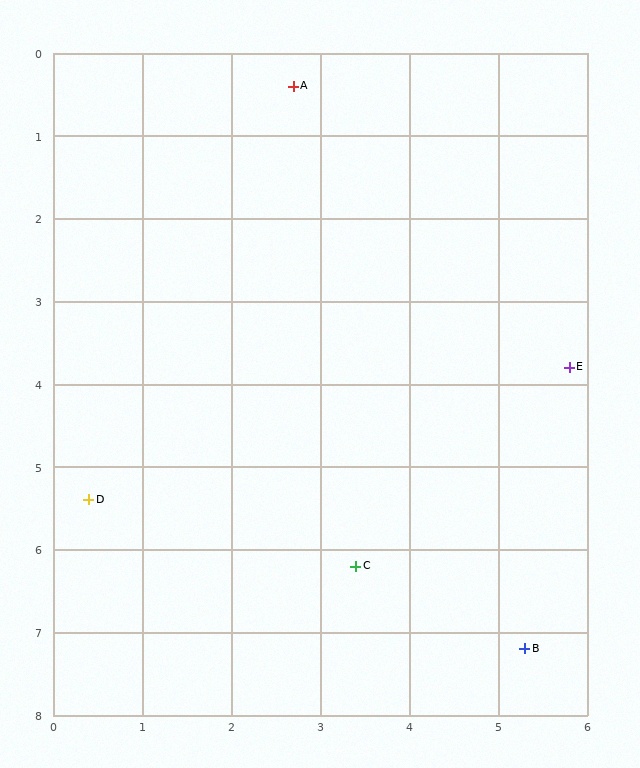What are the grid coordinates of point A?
Point A is at approximately (2.7, 0.4).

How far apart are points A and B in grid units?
Points A and B are about 7.3 grid units apart.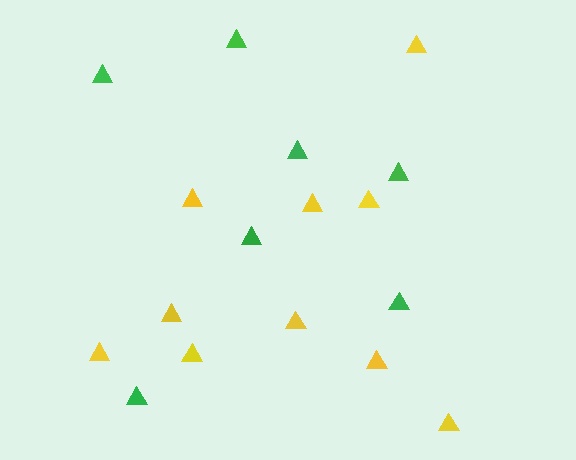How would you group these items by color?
There are 2 groups: one group of yellow triangles (10) and one group of green triangles (7).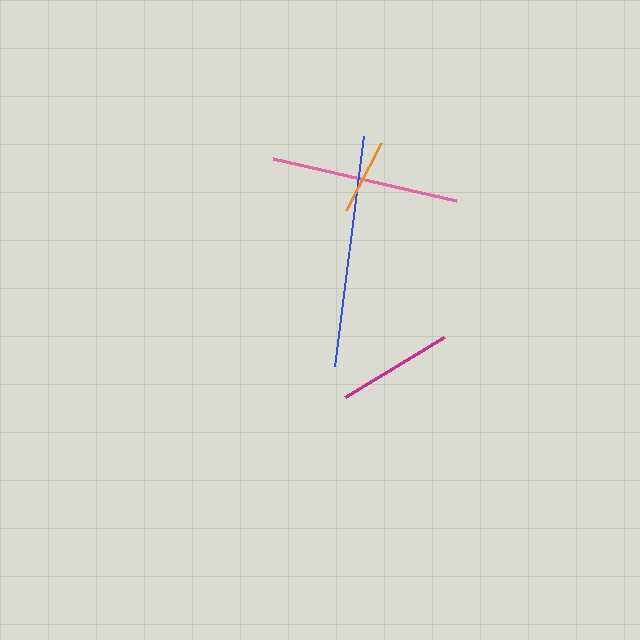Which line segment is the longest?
The blue line is the longest at approximately 232 pixels.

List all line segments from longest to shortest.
From longest to shortest: blue, pink, magenta, orange.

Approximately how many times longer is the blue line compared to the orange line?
The blue line is approximately 3.1 times the length of the orange line.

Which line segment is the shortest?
The orange line is the shortest at approximately 76 pixels.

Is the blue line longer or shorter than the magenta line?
The blue line is longer than the magenta line.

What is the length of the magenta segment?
The magenta segment is approximately 116 pixels long.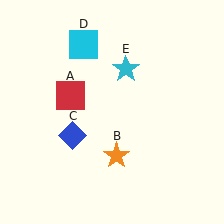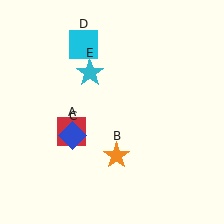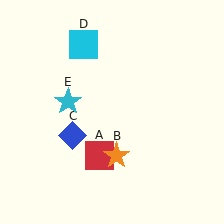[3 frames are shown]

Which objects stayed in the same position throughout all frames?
Orange star (object B) and blue diamond (object C) and cyan square (object D) remained stationary.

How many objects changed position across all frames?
2 objects changed position: red square (object A), cyan star (object E).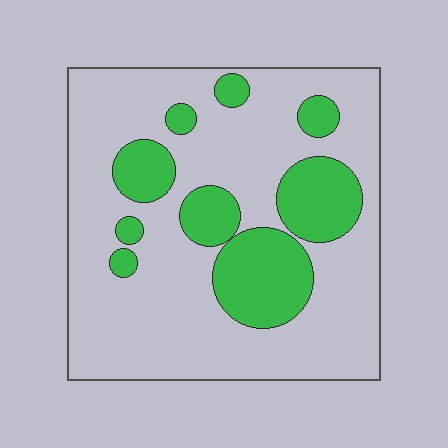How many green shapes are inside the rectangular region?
9.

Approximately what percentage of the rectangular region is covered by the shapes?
Approximately 25%.